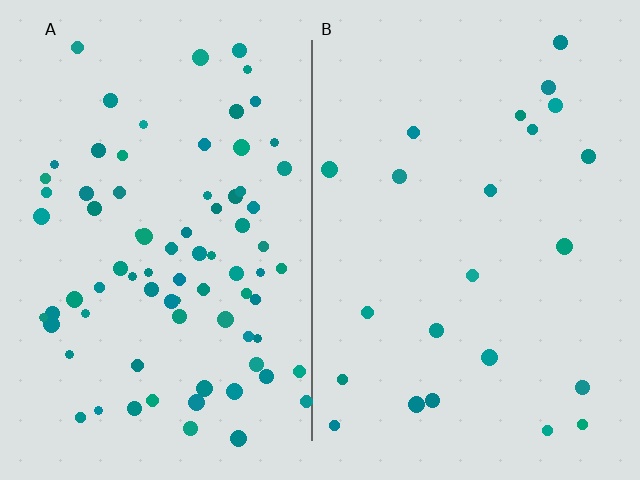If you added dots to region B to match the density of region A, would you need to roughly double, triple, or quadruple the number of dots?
Approximately triple.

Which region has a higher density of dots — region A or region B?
A (the left).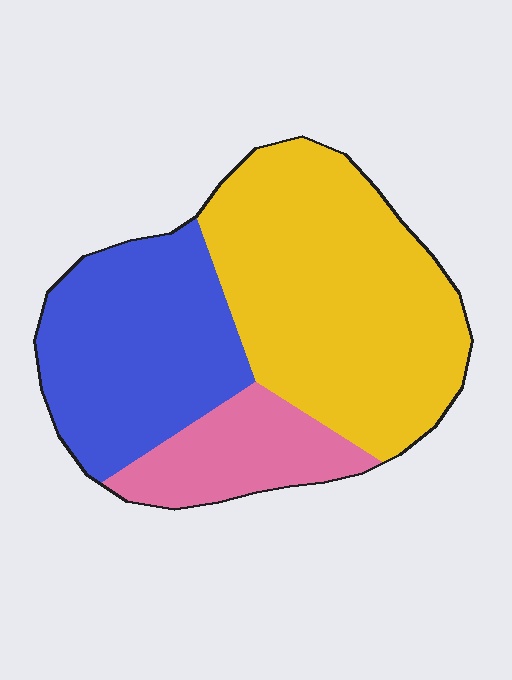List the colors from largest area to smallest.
From largest to smallest: yellow, blue, pink.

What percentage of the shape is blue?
Blue covers 33% of the shape.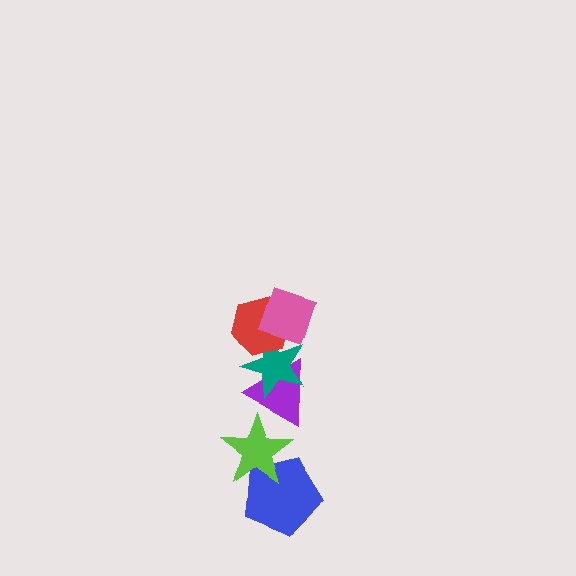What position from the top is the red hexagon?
The red hexagon is 2nd from the top.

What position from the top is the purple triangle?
The purple triangle is 4th from the top.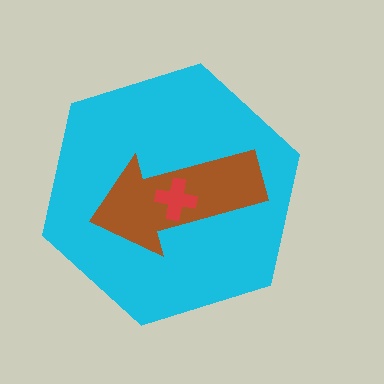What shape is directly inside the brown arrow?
The red cross.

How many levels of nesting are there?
3.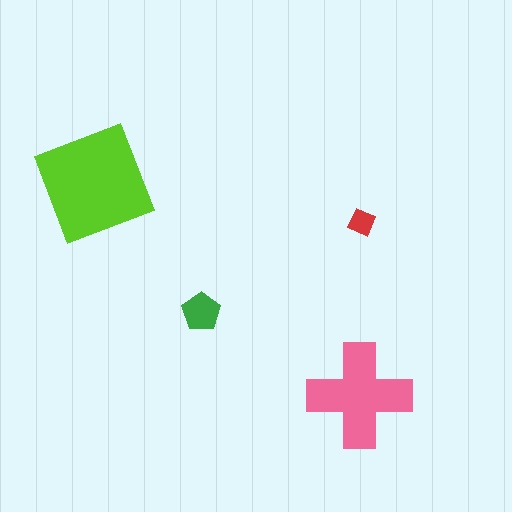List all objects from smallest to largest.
The red diamond, the green pentagon, the pink cross, the lime square.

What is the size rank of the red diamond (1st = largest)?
4th.